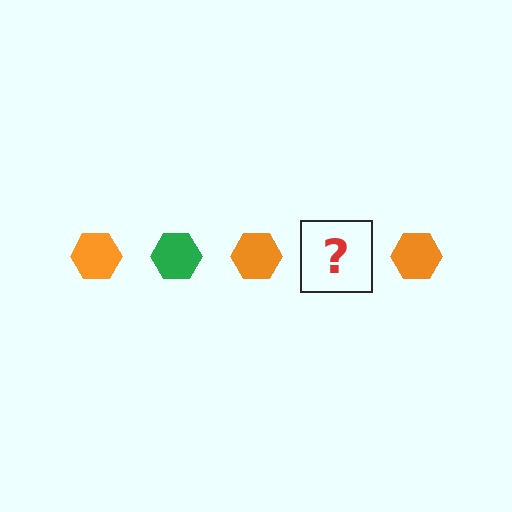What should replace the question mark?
The question mark should be replaced with a green hexagon.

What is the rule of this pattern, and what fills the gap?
The rule is that the pattern cycles through orange, green hexagons. The gap should be filled with a green hexagon.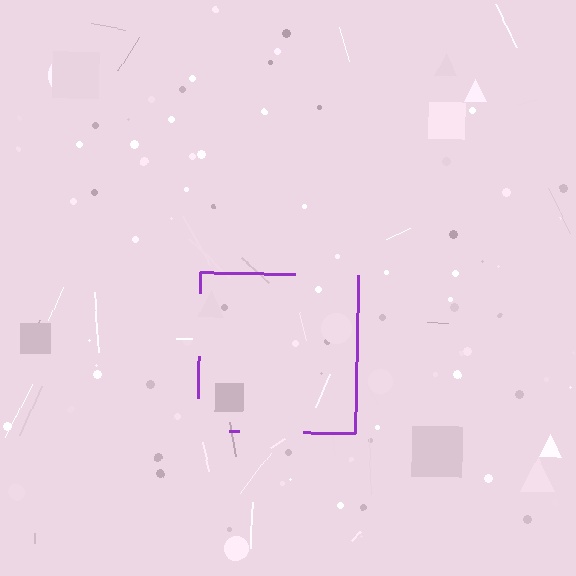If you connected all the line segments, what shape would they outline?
They would outline a square.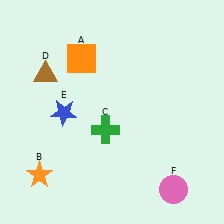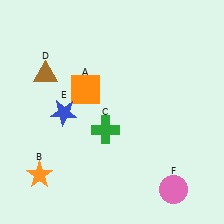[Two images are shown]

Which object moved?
The orange square (A) moved down.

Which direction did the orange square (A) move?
The orange square (A) moved down.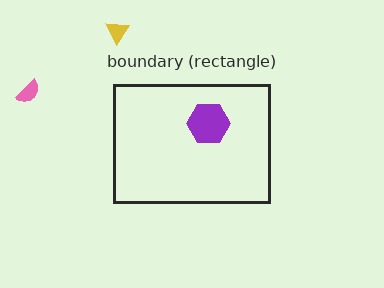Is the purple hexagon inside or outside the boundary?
Inside.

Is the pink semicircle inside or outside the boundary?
Outside.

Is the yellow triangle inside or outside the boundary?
Outside.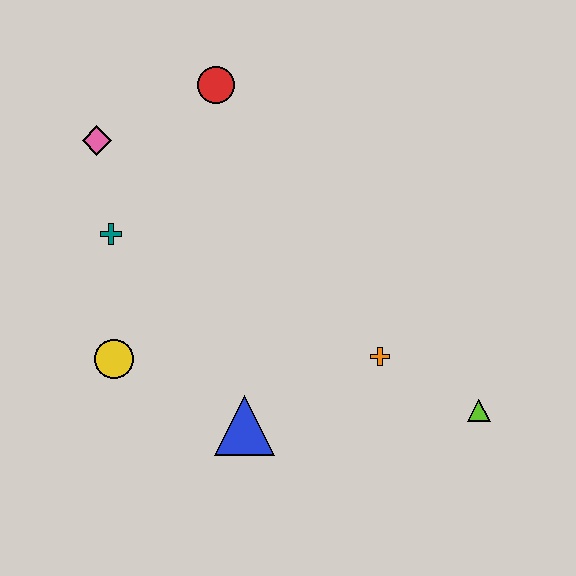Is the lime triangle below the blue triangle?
No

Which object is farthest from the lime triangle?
The pink diamond is farthest from the lime triangle.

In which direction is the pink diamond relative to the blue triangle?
The pink diamond is above the blue triangle.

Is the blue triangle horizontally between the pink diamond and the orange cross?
Yes